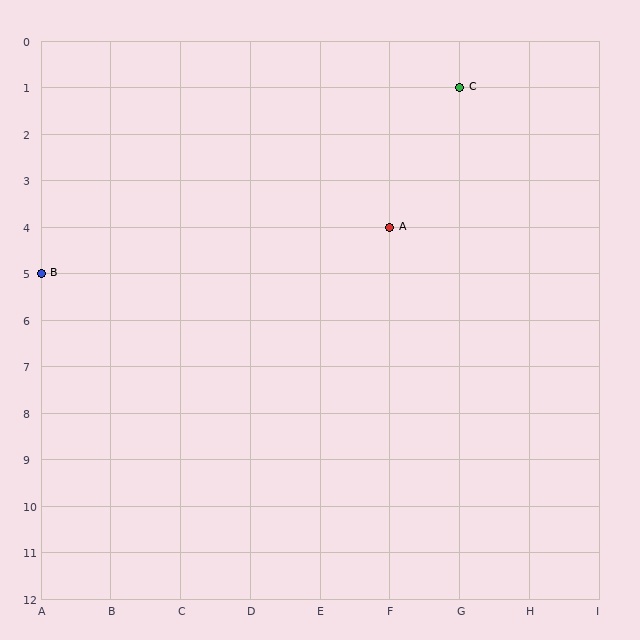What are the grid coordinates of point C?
Point C is at grid coordinates (G, 1).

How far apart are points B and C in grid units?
Points B and C are 6 columns and 4 rows apart (about 7.2 grid units diagonally).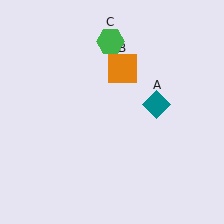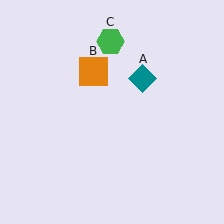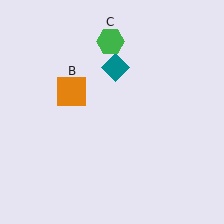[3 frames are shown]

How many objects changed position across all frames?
2 objects changed position: teal diamond (object A), orange square (object B).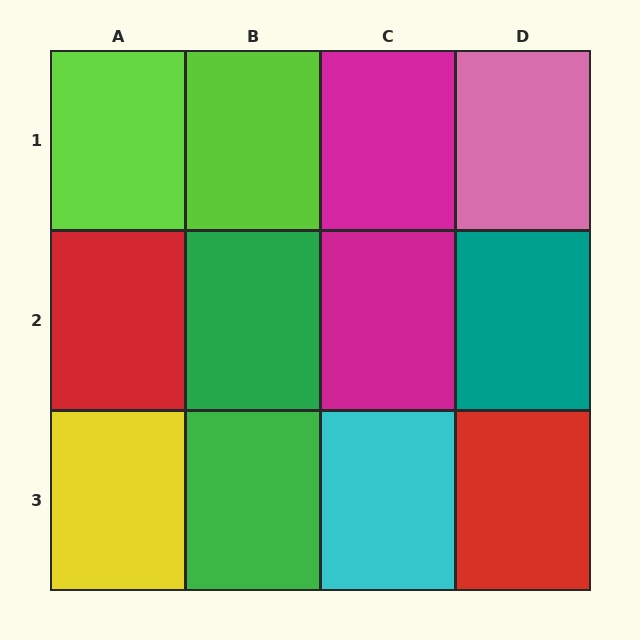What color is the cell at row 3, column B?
Green.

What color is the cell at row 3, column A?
Yellow.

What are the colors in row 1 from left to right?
Lime, lime, magenta, pink.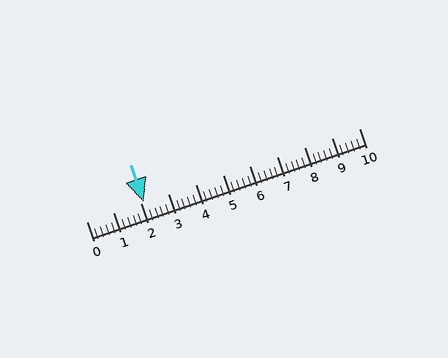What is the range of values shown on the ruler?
The ruler shows values from 0 to 10.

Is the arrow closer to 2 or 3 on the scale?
The arrow is closer to 2.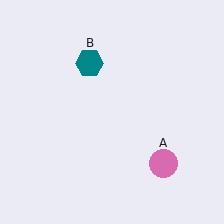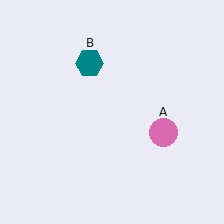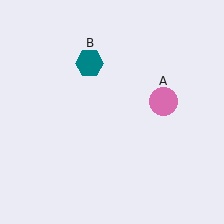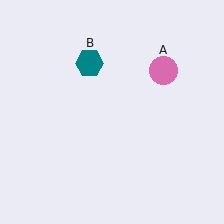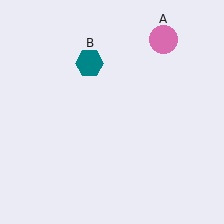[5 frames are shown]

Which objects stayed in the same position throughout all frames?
Teal hexagon (object B) remained stationary.